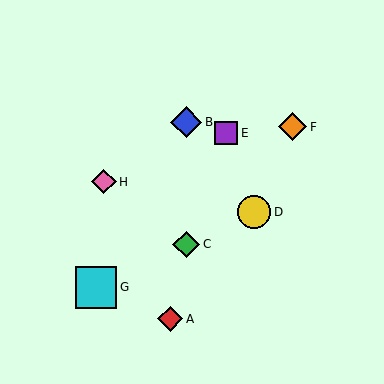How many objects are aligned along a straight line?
3 objects (C, D, G) are aligned along a straight line.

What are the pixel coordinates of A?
Object A is at (170, 319).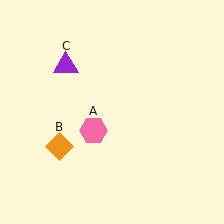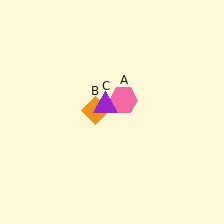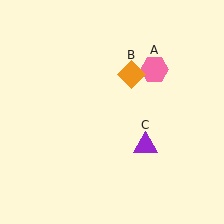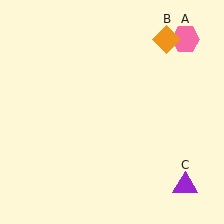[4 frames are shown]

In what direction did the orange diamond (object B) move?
The orange diamond (object B) moved up and to the right.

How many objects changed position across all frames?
3 objects changed position: pink hexagon (object A), orange diamond (object B), purple triangle (object C).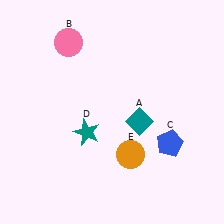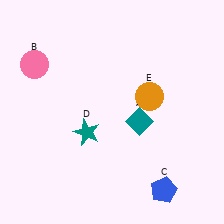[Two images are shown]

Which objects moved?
The objects that moved are: the pink circle (B), the blue pentagon (C), the orange circle (E).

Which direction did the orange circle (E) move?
The orange circle (E) moved up.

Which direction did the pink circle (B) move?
The pink circle (B) moved left.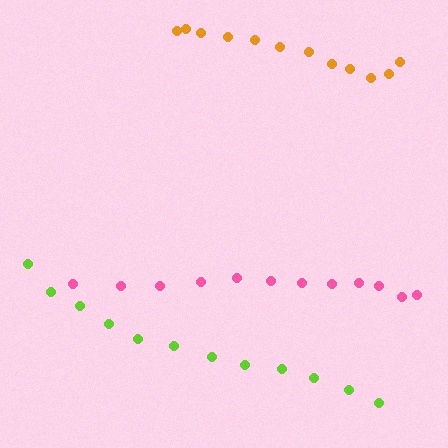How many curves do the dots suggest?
There are 3 distinct paths.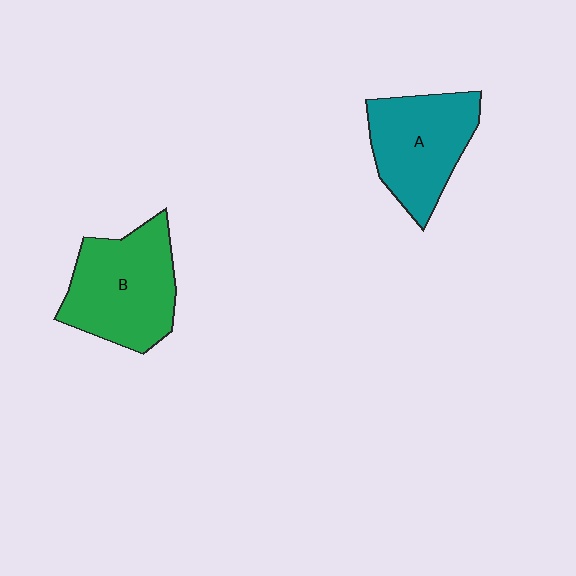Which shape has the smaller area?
Shape A (teal).